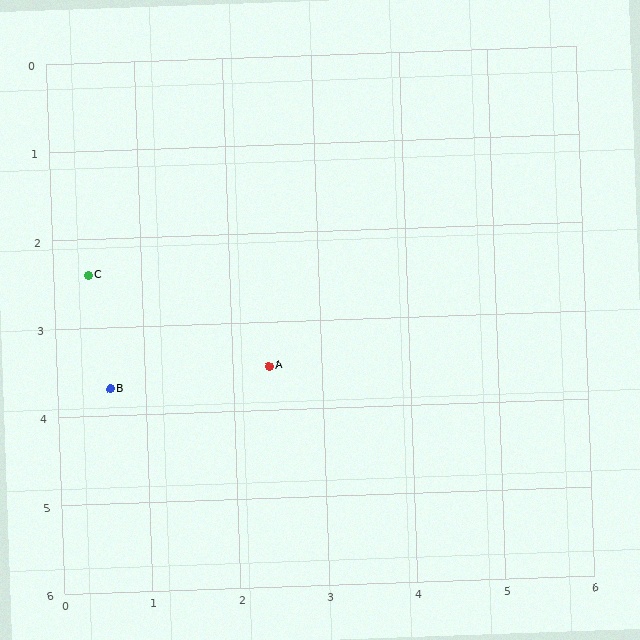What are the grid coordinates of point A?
Point A is at approximately (2.4, 3.5).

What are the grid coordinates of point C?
Point C is at approximately (0.4, 2.4).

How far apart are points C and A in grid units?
Points C and A are about 2.3 grid units apart.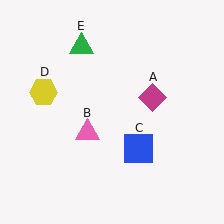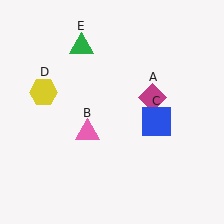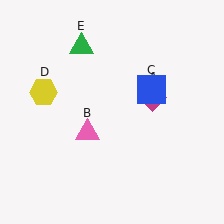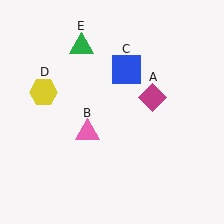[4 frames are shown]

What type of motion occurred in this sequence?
The blue square (object C) rotated counterclockwise around the center of the scene.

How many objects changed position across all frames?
1 object changed position: blue square (object C).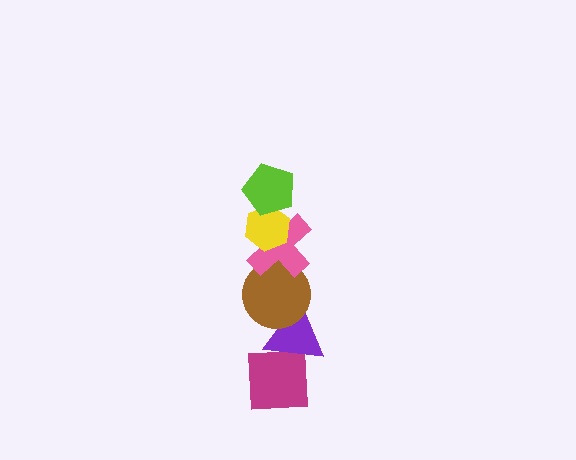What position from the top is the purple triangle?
The purple triangle is 5th from the top.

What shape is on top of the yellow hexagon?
The lime pentagon is on top of the yellow hexagon.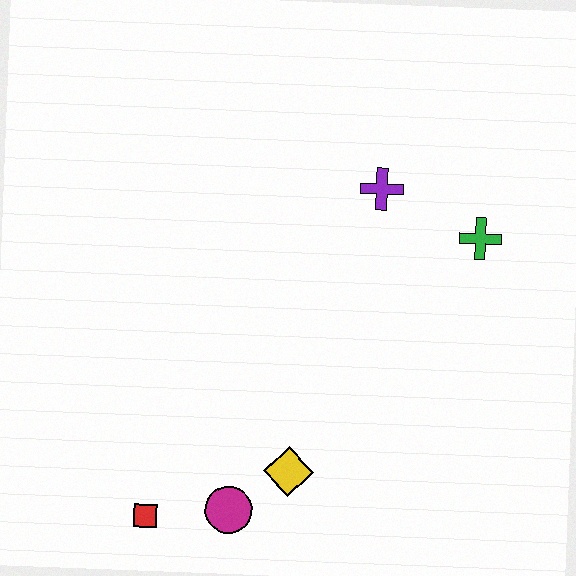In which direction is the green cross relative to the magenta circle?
The green cross is above the magenta circle.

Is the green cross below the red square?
No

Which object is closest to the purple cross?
The green cross is closest to the purple cross.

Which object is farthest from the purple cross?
The red square is farthest from the purple cross.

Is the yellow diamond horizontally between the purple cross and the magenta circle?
Yes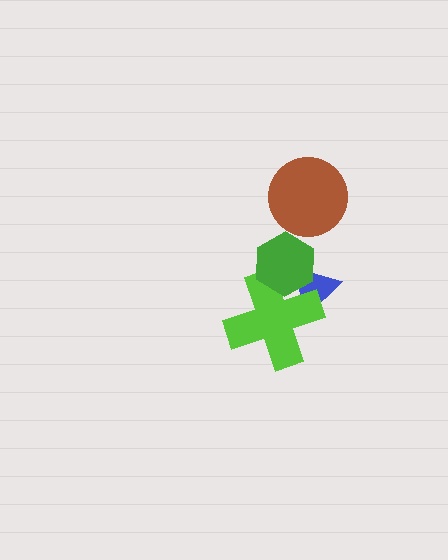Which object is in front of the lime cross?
The green hexagon is in front of the lime cross.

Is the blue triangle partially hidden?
Yes, it is partially covered by another shape.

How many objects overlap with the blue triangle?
2 objects overlap with the blue triangle.